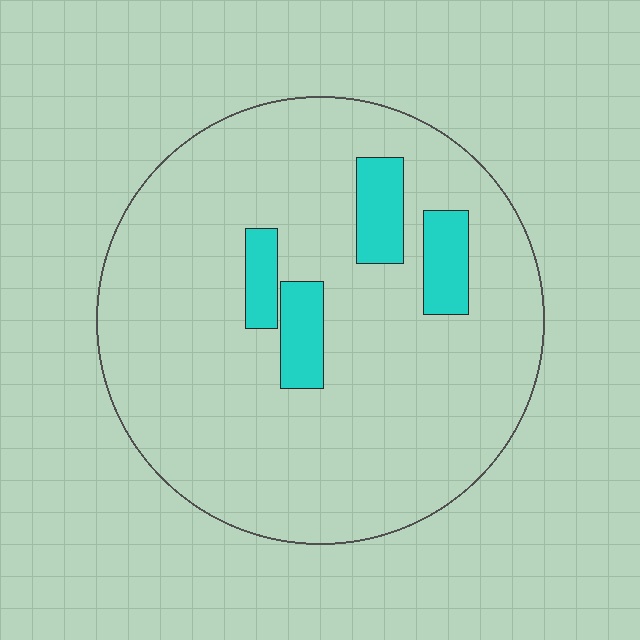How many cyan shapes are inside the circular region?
4.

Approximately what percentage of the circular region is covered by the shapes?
Approximately 10%.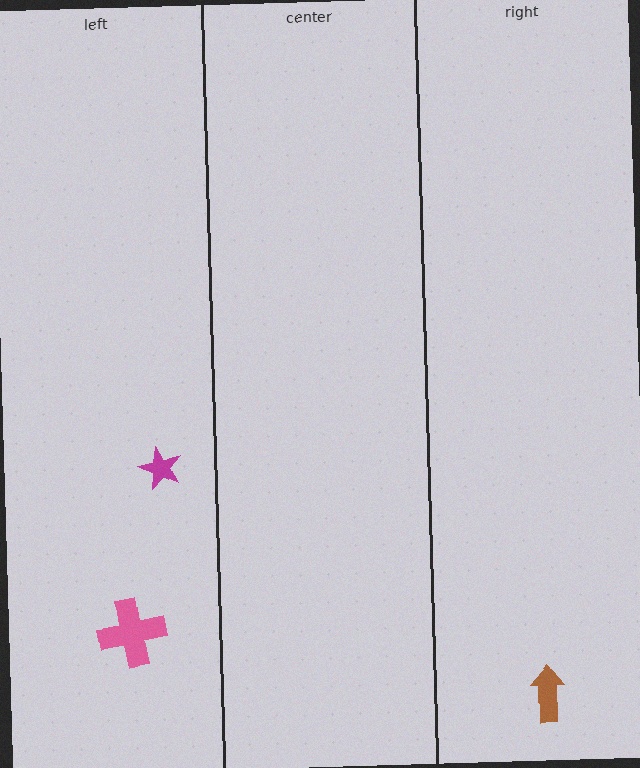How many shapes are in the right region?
1.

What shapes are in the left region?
The magenta star, the pink cross.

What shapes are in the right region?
The brown arrow.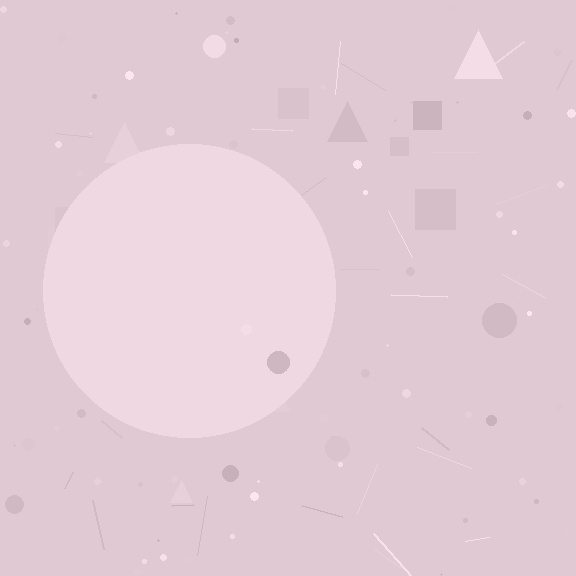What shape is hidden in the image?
A circle is hidden in the image.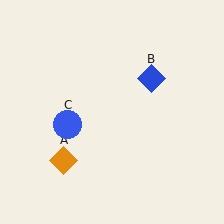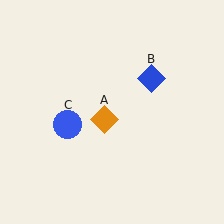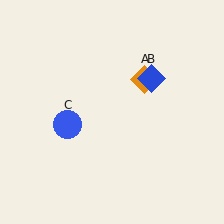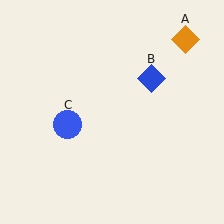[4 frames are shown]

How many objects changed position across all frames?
1 object changed position: orange diamond (object A).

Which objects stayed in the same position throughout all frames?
Blue diamond (object B) and blue circle (object C) remained stationary.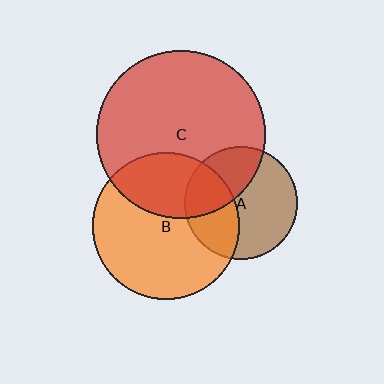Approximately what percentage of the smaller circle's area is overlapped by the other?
Approximately 35%.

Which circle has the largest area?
Circle C (red).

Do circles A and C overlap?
Yes.